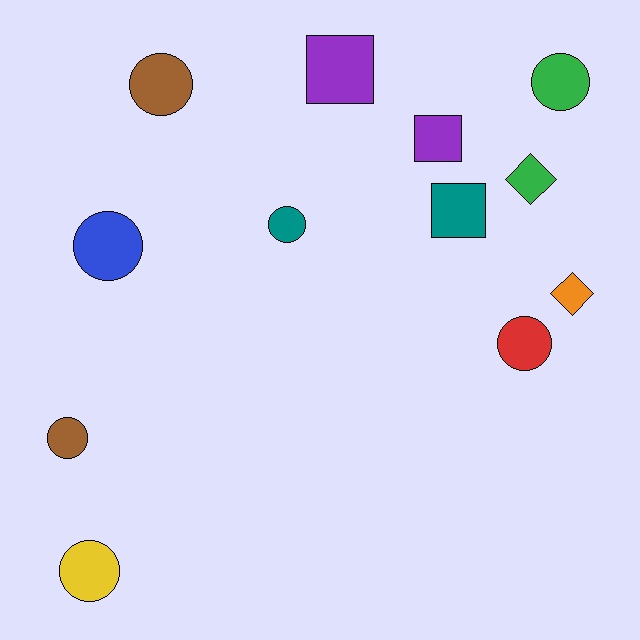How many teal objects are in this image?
There are 2 teal objects.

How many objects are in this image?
There are 12 objects.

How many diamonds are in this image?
There are 2 diamonds.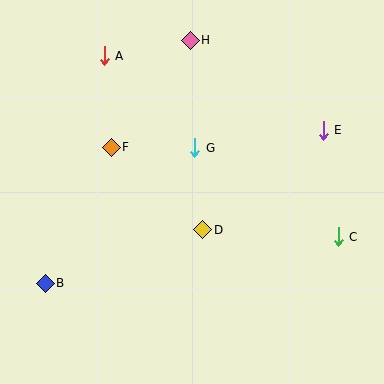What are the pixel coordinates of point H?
Point H is at (190, 40).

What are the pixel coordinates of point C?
Point C is at (338, 237).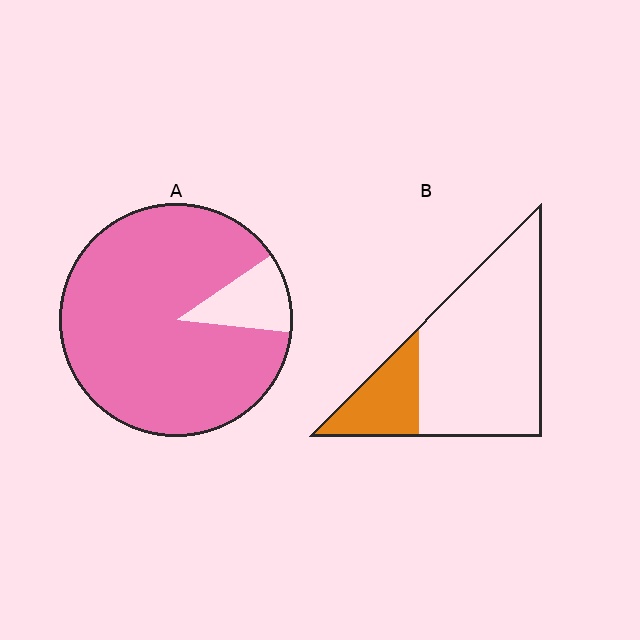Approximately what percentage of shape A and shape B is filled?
A is approximately 90% and B is approximately 20%.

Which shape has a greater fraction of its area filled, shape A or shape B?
Shape A.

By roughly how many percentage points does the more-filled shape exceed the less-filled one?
By roughly 65 percentage points (A over B).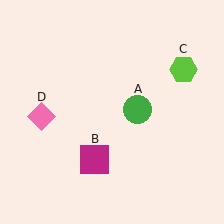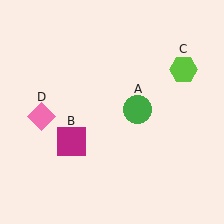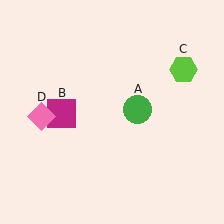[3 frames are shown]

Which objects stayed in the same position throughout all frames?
Green circle (object A) and lime hexagon (object C) and pink diamond (object D) remained stationary.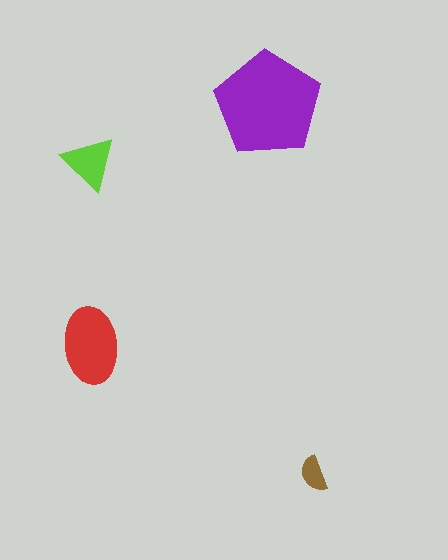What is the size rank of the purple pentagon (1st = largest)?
1st.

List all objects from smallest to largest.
The brown semicircle, the lime triangle, the red ellipse, the purple pentagon.